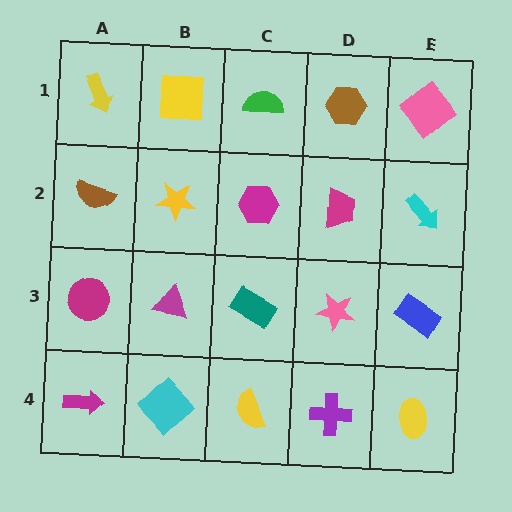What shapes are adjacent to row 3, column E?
A cyan arrow (row 2, column E), a yellow ellipse (row 4, column E), a pink star (row 3, column D).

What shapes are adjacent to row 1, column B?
A yellow star (row 2, column B), a yellow arrow (row 1, column A), a green semicircle (row 1, column C).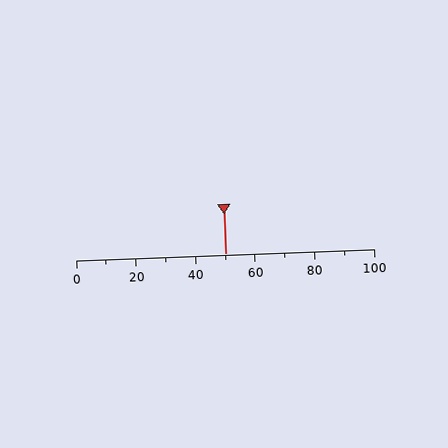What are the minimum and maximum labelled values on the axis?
The axis runs from 0 to 100.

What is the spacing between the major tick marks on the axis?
The major ticks are spaced 20 apart.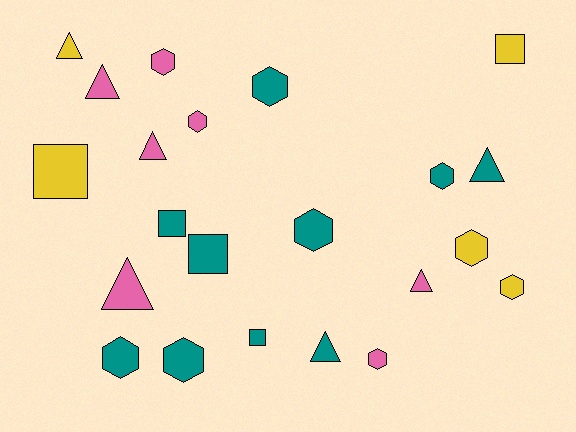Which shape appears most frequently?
Hexagon, with 10 objects.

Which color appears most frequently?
Teal, with 10 objects.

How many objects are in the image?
There are 22 objects.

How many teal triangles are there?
There are 2 teal triangles.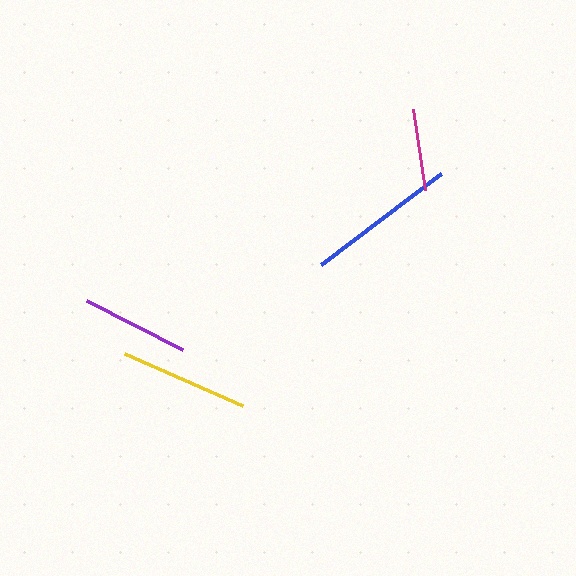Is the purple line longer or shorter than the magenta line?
The purple line is longer than the magenta line.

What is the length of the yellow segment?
The yellow segment is approximately 129 pixels long.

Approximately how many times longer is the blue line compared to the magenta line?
The blue line is approximately 1.8 times the length of the magenta line.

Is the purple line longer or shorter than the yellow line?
The yellow line is longer than the purple line.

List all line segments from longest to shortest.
From longest to shortest: blue, yellow, purple, magenta.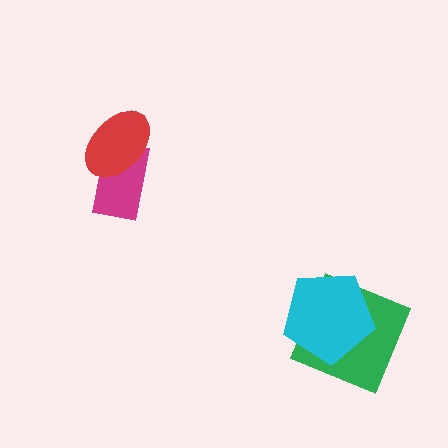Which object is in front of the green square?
The cyan pentagon is in front of the green square.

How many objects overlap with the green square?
1 object overlaps with the green square.